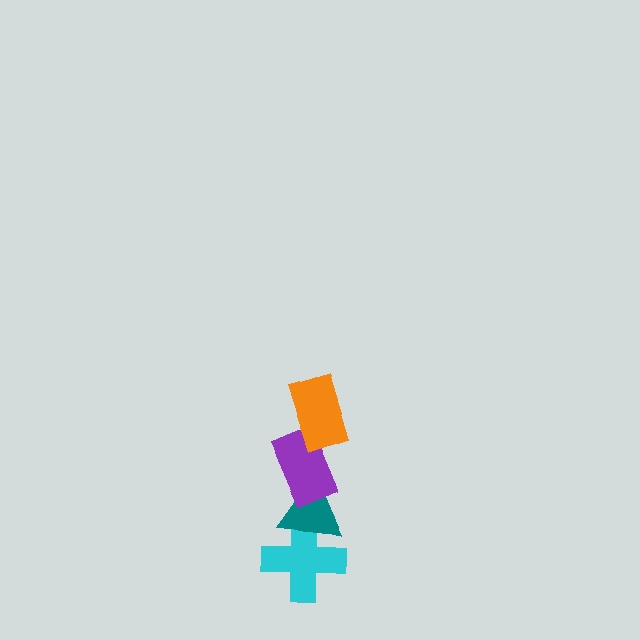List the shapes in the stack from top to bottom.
From top to bottom: the orange rectangle, the purple rectangle, the teal triangle, the cyan cross.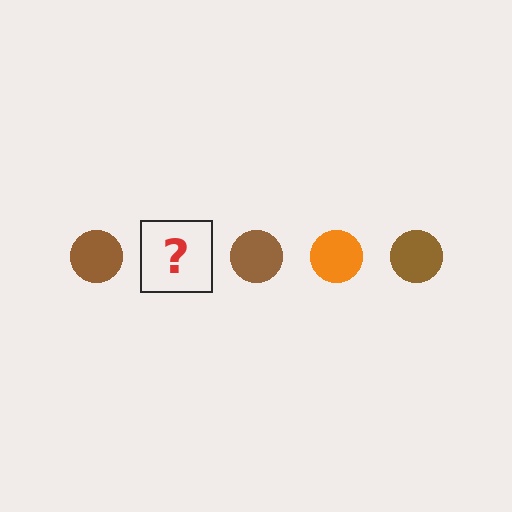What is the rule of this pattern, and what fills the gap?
The rule is that the pattern cycles through brown, orange circles. The gap should be filled with an orange circle.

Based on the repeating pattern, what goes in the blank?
The blank should be an orange circle.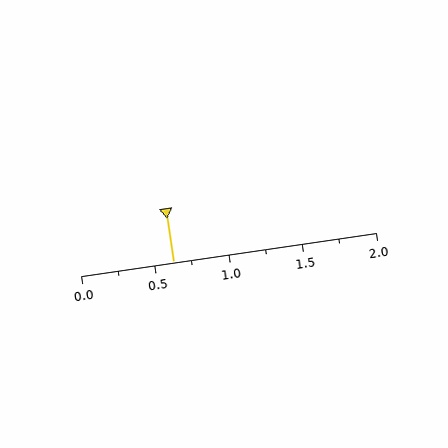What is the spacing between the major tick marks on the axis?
The major ticks are spaced 0.5 apart.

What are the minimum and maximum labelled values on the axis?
The axis runs from 0.0 to 2.0.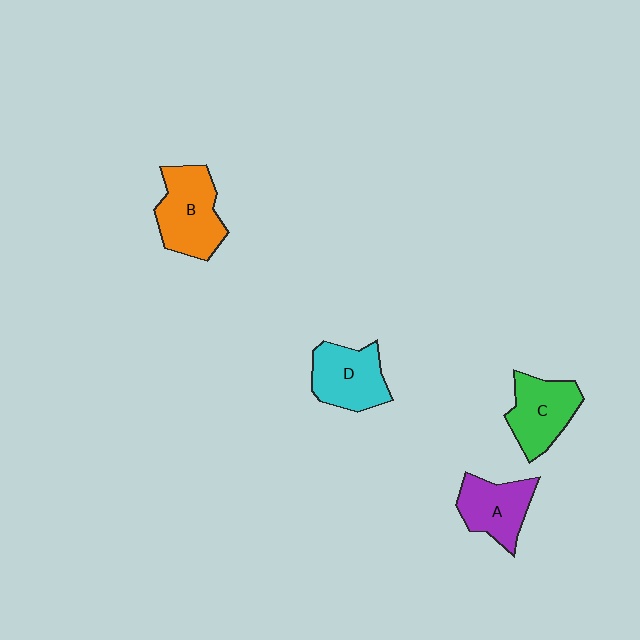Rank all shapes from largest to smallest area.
From largest to smallest: B (orange), D (cyan), C (green), A (purple).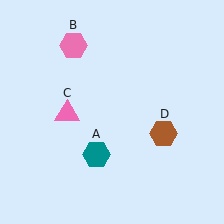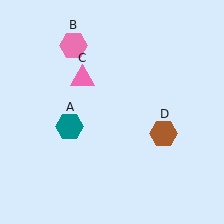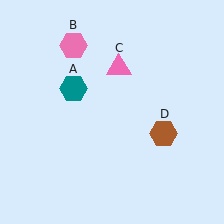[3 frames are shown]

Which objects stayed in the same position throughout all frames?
Pink hexagon (object B) and brown hexagon (object D) remained stationary.